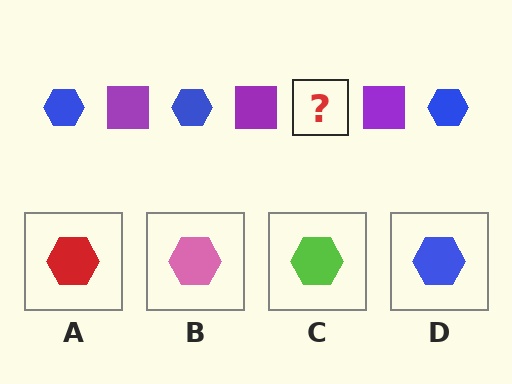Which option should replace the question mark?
Option D.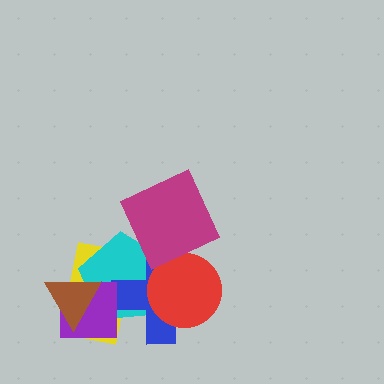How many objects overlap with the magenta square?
2 objects overlap with the magenta square.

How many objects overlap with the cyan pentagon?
6 objects overlap with the cyan pentagon.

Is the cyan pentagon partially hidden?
Yes, it is partially covered by another shape.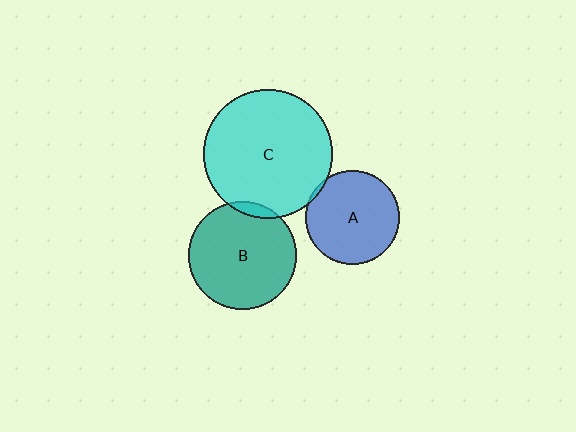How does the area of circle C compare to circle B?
Approximately 1.4 times.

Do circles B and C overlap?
Yes.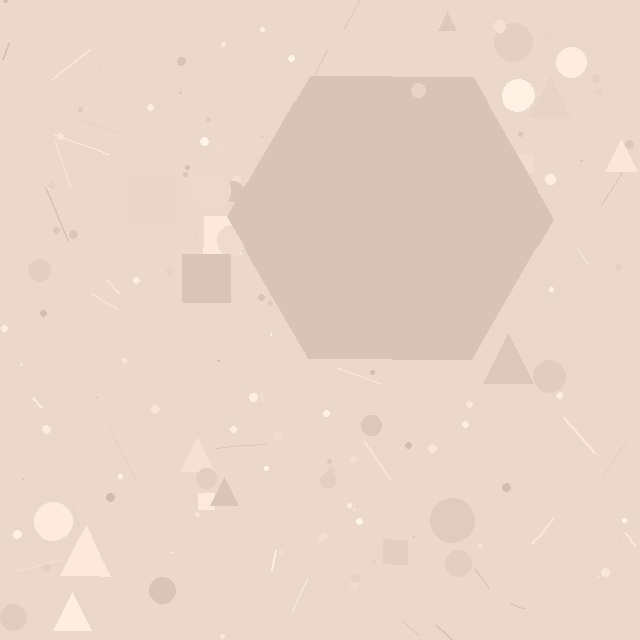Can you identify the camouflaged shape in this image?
The camouflaged shape is a hexagon.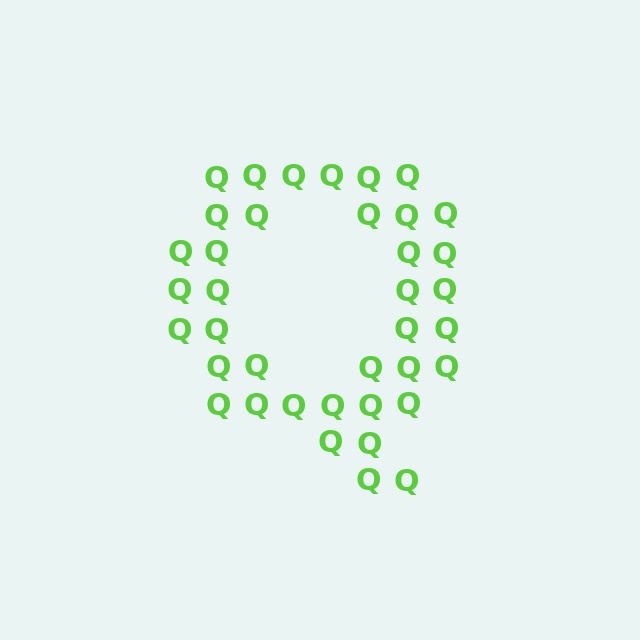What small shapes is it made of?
It is made of small letter Q's.